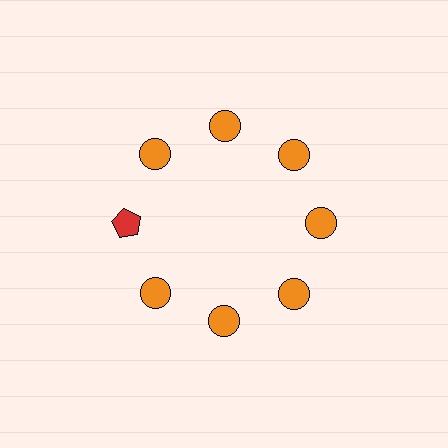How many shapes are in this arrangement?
There are 8 shapes arranged in a ring pattern.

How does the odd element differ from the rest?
It differs in both color (red instead of orange) and shape (pentagon instead of circle).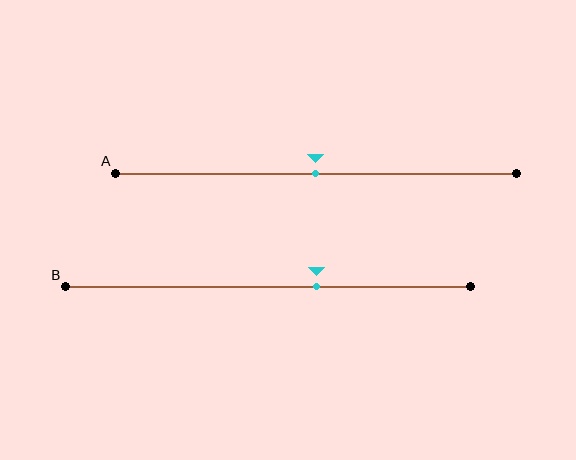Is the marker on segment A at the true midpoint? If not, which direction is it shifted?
Yes, the marker on segment A is at the true midpoint.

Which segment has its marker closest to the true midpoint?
Segment A has its marker closest to the true midpoint.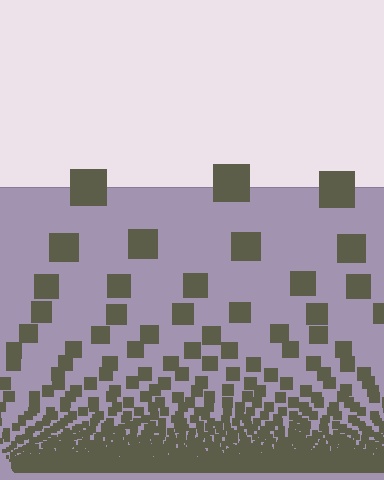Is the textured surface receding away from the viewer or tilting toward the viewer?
The surface appears to tilt toward the viewer. Texture elements get larger and sparser toward the top.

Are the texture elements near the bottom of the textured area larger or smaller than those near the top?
Smaller. The gradient is inverted — elements near the bottom are smaller and denser.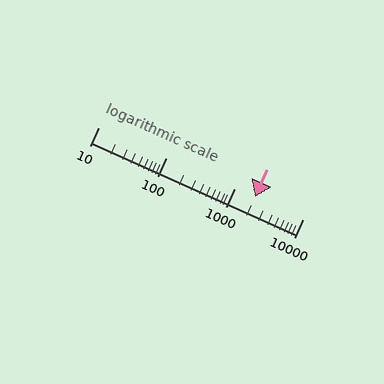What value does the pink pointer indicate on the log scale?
The pointer indicates approximately 2000.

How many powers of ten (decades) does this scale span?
The scale spans 3 decades, from 10 to 10000.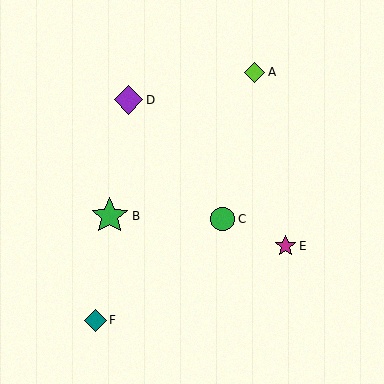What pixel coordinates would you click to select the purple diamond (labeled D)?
Click at (129, 100) to select the purple diamond D.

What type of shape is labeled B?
Shape B is a green star.